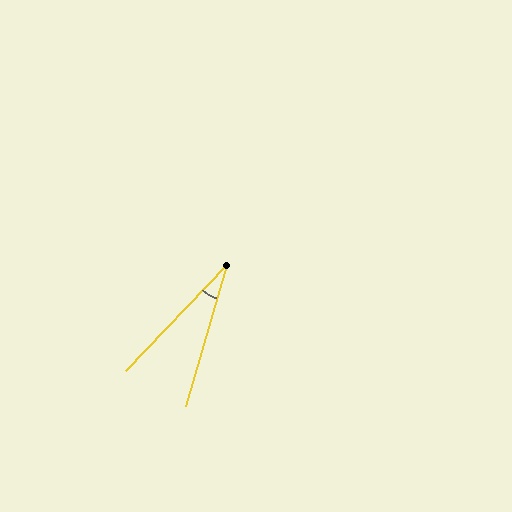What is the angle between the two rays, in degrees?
Approximately 27 degrees.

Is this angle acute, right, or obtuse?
It is acute.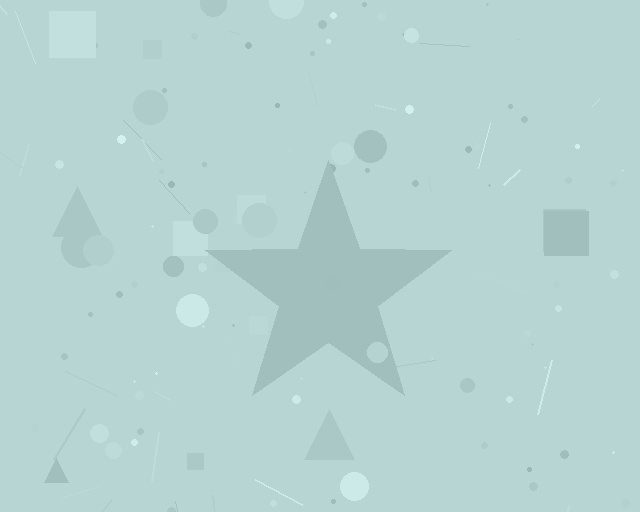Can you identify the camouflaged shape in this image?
The camouflaged shape is a star.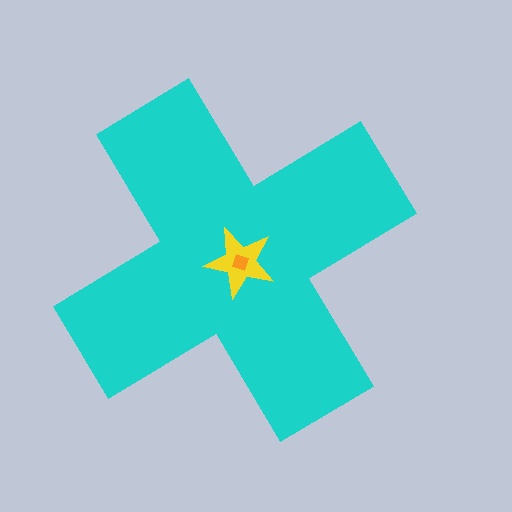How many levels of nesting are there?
3.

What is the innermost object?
The orange diamond.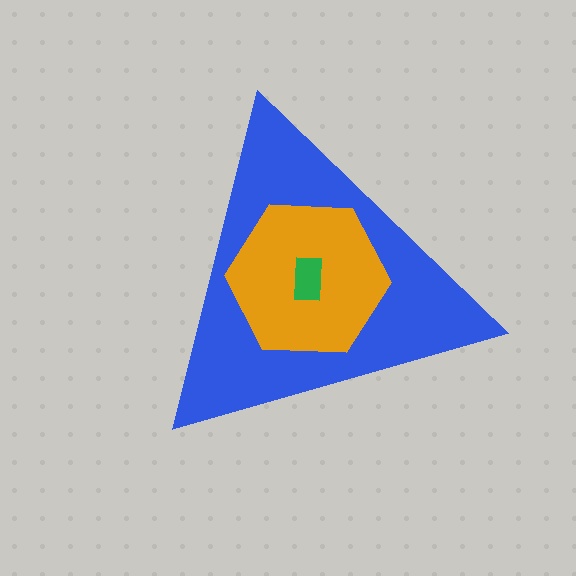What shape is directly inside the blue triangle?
The orange hexagon.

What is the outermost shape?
The blue triangle.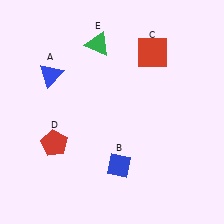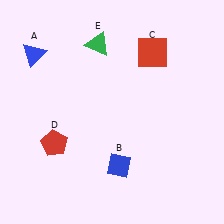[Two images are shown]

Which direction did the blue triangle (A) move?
The blue triangle (A) moved up.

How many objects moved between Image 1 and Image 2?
1 object moved between the two images.